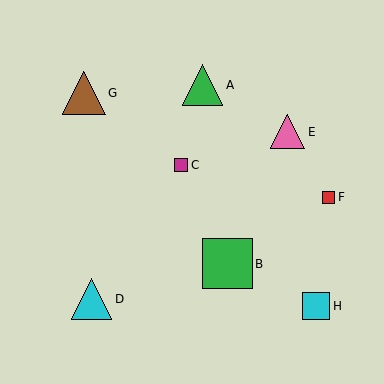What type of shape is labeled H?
Shape H is a cyan square.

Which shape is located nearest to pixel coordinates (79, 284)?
The cyan triangle (labeled D) at (91, 299) is nearest to that location.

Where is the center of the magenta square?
The center of the magenta square is at (181, 165).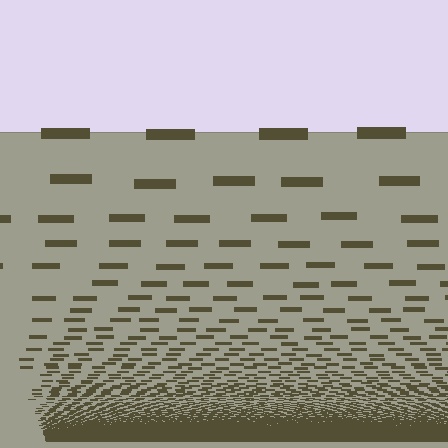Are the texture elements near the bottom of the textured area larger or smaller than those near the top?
Smaller. The gradient is inverted — elements near the bottom are smaller and denser.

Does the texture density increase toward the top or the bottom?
Density increases toward the bottom.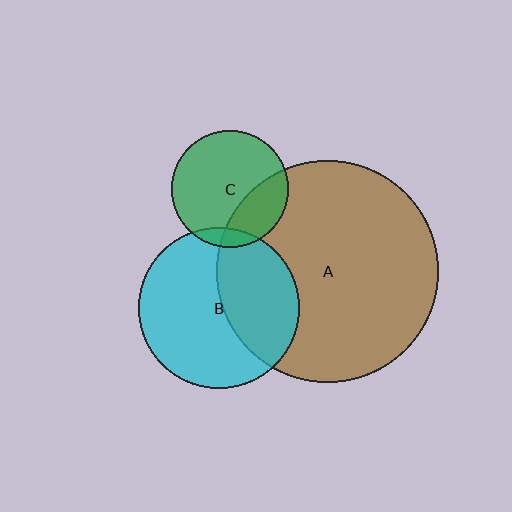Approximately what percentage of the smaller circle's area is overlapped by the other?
Approximately 10%.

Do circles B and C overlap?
Yes.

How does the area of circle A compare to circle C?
Approximately 3.6 times.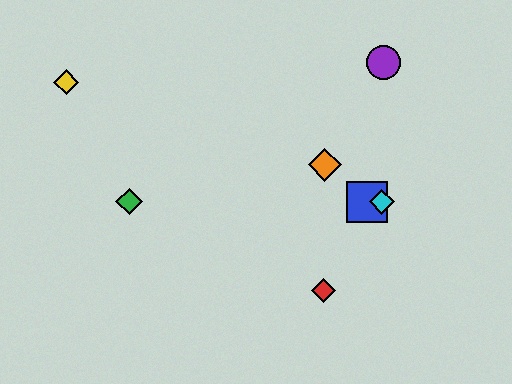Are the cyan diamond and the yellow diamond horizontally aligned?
No, the cyan diamond is at y≈202 and the yellow diamond is at y≈82.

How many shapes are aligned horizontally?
3 shapes (the blue square, the green diamond, the cyan diamond) are aligned horizontally.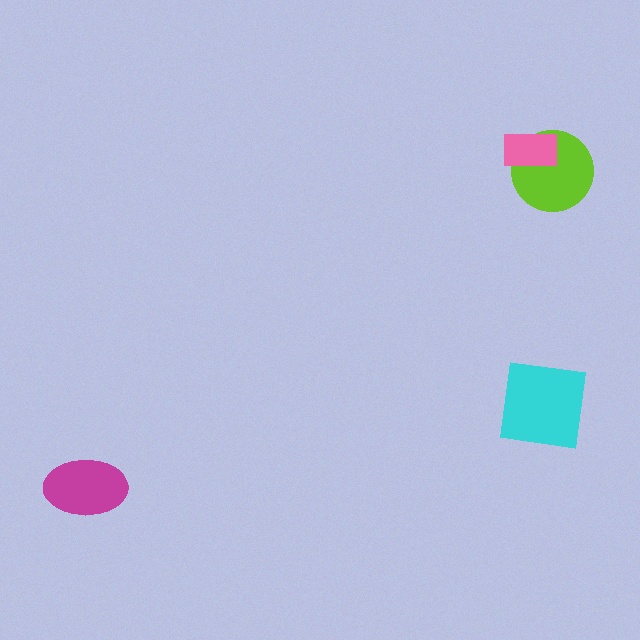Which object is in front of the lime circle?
The pink rectangle is in front of the lime circle.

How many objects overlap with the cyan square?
0 objects overlap with the cyan square.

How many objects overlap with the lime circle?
1 object overlaps with the lime circle.